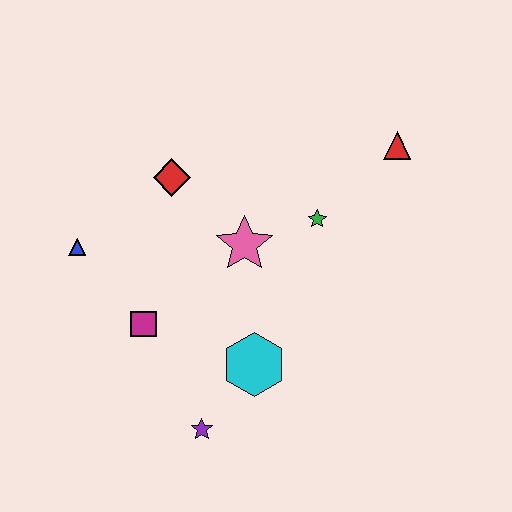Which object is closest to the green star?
The pink star is closest to the green star.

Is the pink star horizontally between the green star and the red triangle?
No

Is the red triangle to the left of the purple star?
No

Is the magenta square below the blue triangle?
Yes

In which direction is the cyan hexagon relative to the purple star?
The cyan hexagon is above the purple star.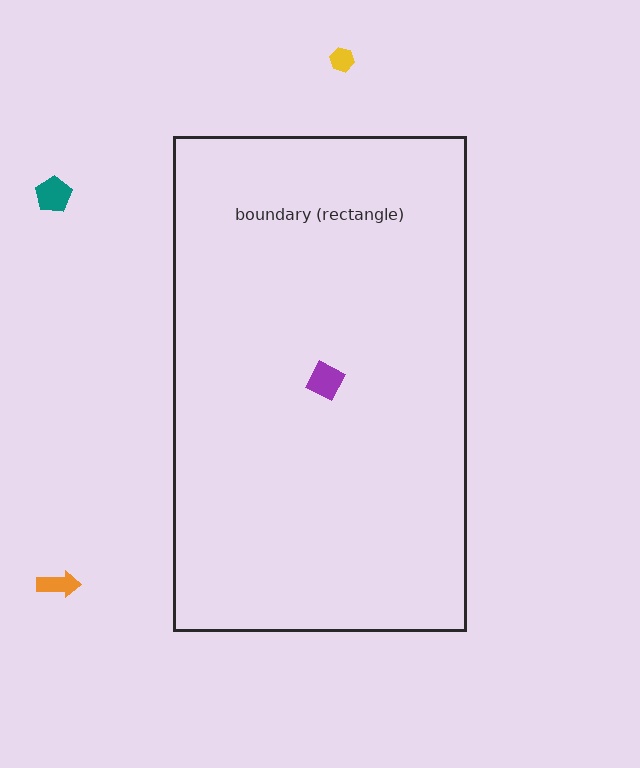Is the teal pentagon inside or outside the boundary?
Outside.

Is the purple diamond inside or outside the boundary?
Inside.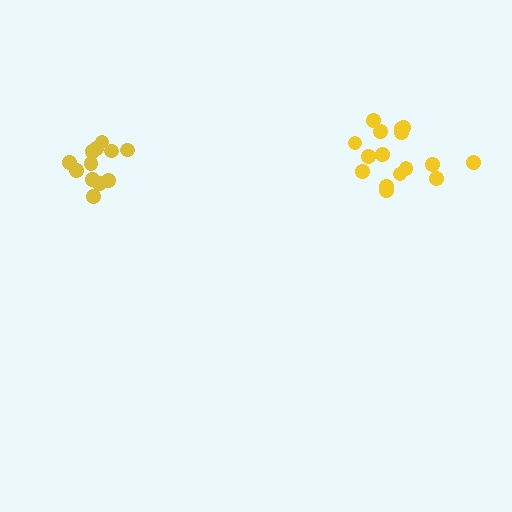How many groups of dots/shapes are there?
There are 2 groups.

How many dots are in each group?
Group 1: 12 dots, Group 2: 16 dots (28 total).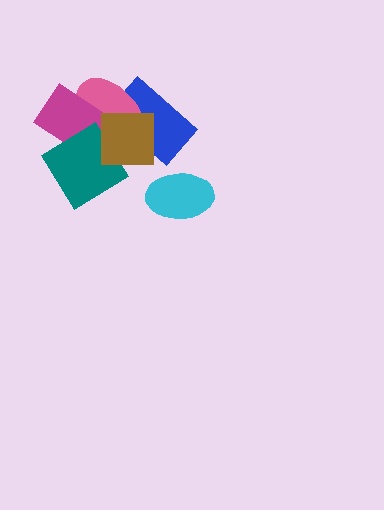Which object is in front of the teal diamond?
The brown square is in front of the teal diamond.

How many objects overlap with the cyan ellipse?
0 objects overlap with the cyan ellipse.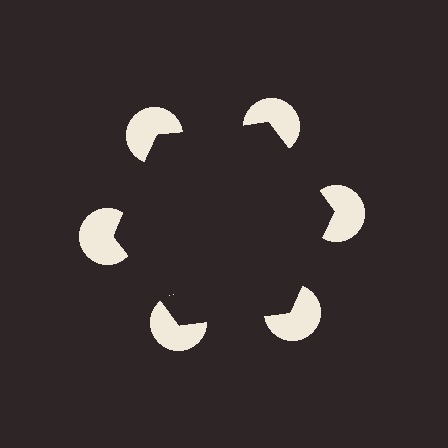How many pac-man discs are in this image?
There are 6 — one at each vertex of the illusory hexagon.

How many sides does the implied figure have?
6 sides.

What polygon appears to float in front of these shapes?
An illusory hexagon — its edges are inferred from the aligned wedge cuts in the pac-man discs, not physically drawn.